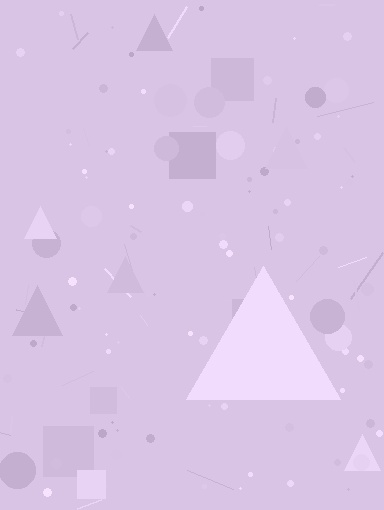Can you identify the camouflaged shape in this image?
The camouflaged shape is a triangle.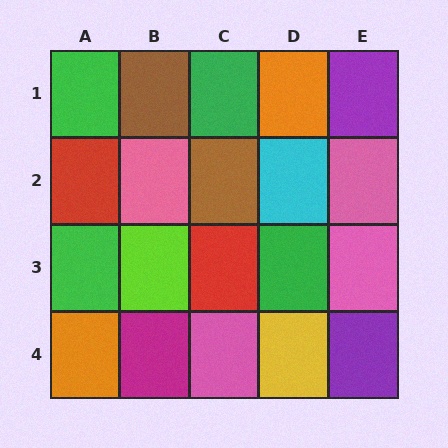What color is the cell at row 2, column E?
Pink.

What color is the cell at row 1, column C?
Green.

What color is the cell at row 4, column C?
Pink.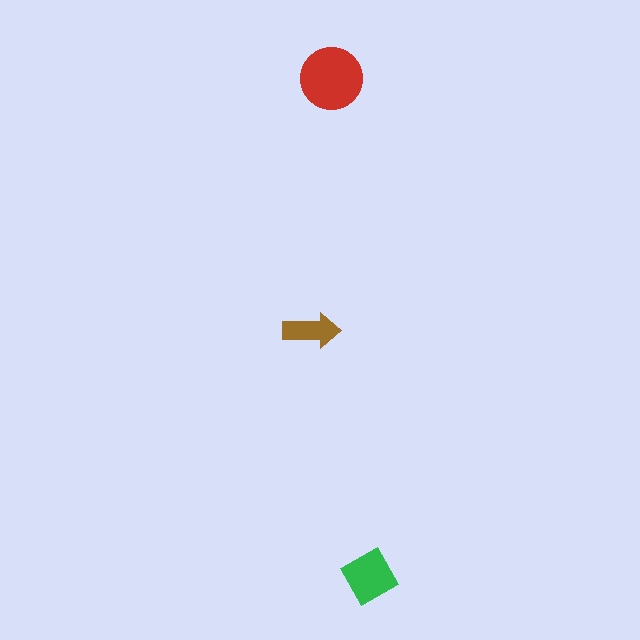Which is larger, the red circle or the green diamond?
The red circle.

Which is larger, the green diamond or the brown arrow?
The green diamond.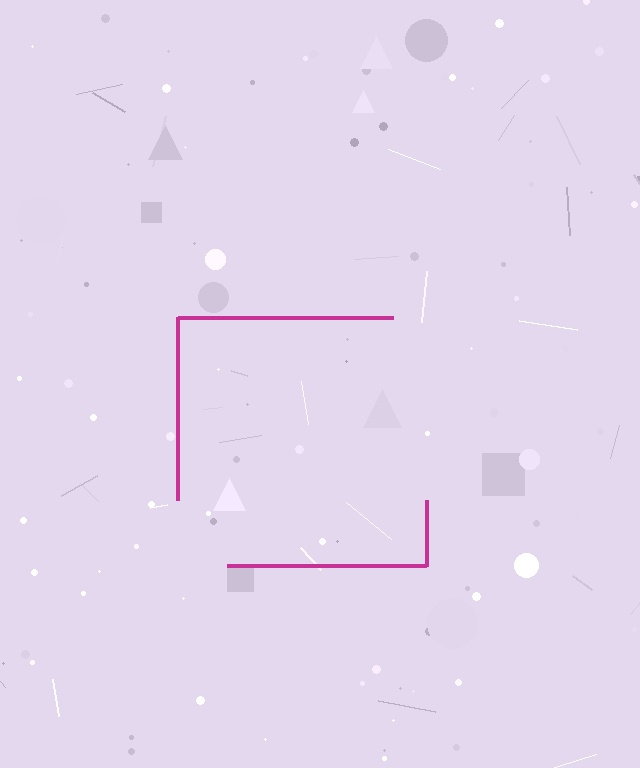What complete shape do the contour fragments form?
The contour fragments form a square.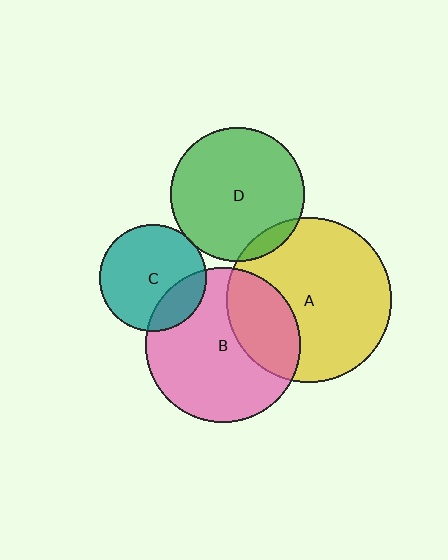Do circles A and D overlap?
Yes.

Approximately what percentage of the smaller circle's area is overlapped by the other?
Approximately 10%.